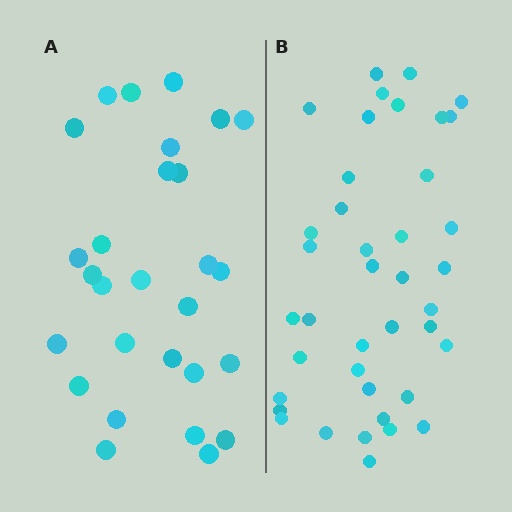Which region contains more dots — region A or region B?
Region B (the right region) has more dots.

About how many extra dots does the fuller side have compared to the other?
Region B has roughly 12 or so more dots than region A.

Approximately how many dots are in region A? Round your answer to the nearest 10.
About 30 dots. (The exact count is 28, which rounds to 30.)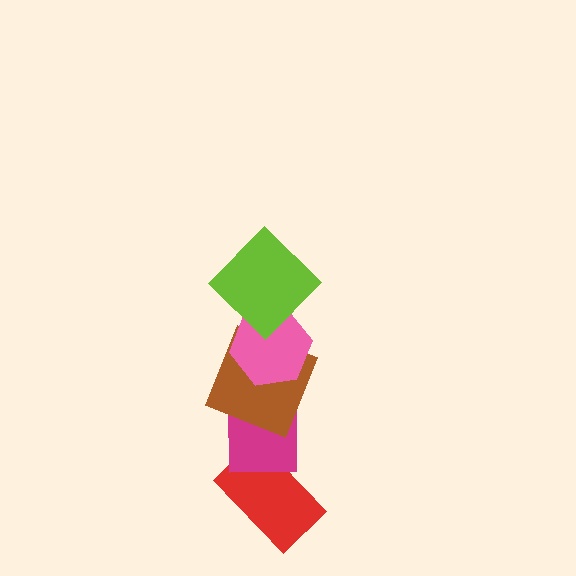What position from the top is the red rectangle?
The red rectangle is 5th from the top.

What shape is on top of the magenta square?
The brown square is on top of the magenta square.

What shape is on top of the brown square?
The pink hexagon is on top of the brown square.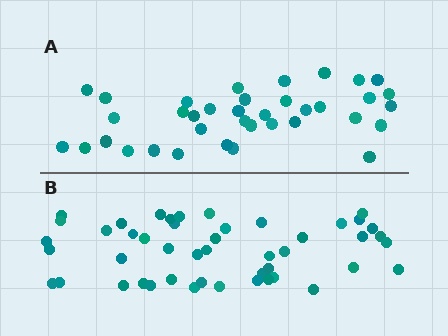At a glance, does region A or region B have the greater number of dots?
Region B (the bottom region) has more dots.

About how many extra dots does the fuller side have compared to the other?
Region B has roughly 10 or so more dots than region A.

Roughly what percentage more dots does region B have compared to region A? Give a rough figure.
About 25% more.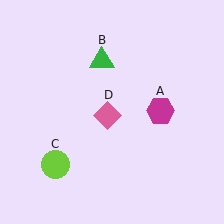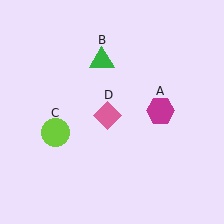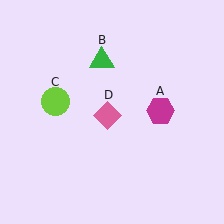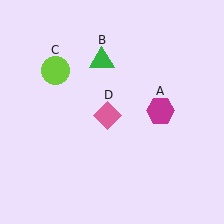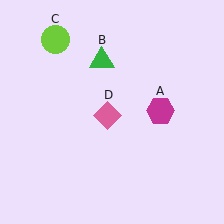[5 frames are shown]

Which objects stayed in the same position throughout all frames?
Magenta hexagon (object A) and green triangle (object B) and pink diamond (object D) remained stationary.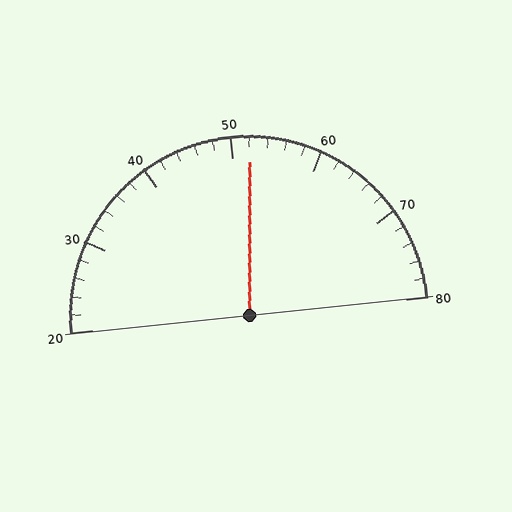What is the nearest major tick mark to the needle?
The nearest major tick mark is 50.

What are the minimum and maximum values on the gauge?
The gauge ranges from 20 to 80.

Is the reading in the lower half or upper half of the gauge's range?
The reading is in the upper half of the range (20 to 80).